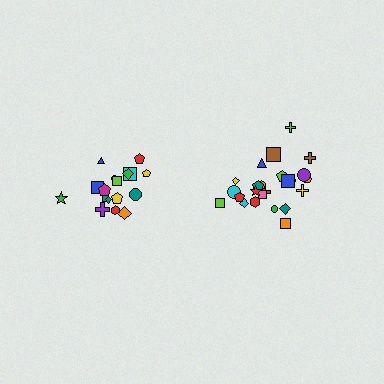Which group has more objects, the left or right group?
The right group.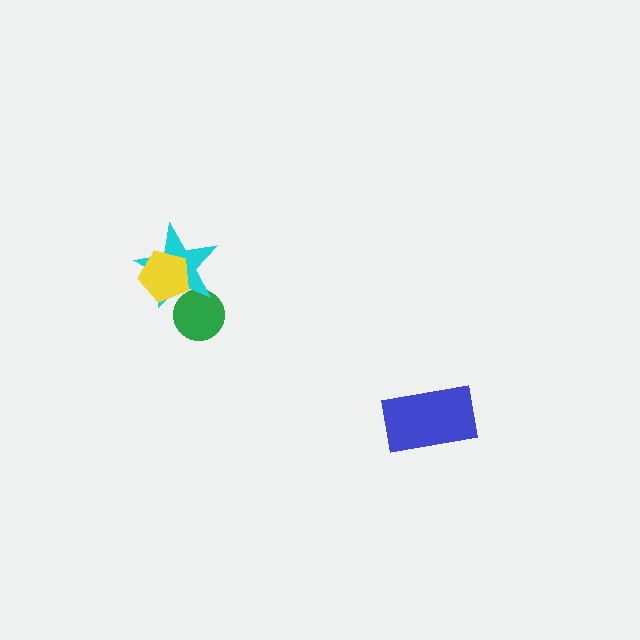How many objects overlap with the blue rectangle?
0 objects overlap with the blue rectangle.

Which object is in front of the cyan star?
The yellow pentagon is in front of the cyan star.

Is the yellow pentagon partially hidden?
No, no other shape covers it.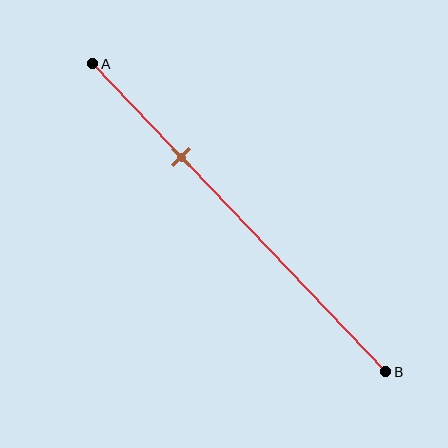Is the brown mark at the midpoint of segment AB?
No, the mark is at about 30% from A, not at the 50% midpoint.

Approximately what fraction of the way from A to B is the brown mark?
The brown mark is approximately 30% of the way from A to B.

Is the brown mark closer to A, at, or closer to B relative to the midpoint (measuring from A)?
The brown mark is closer to point A than the midpoint of segment AB.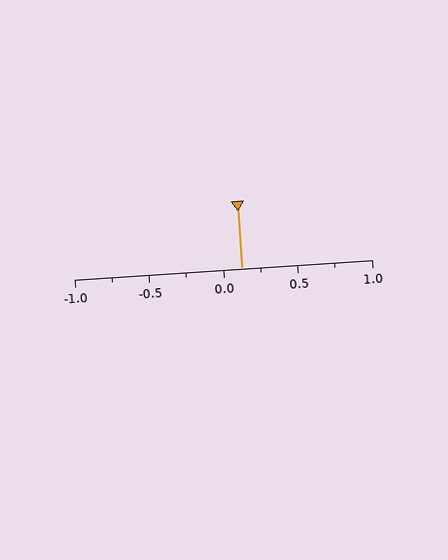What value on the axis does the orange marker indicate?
The marker indicates approximately 0.12.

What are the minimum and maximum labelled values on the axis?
The axis runs from -1.0 to 1.0.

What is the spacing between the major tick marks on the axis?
The major ticks are spaced 0.5 apart.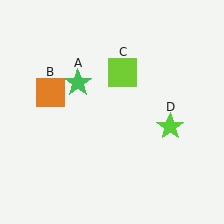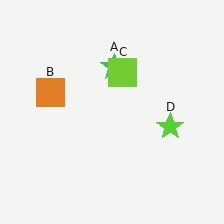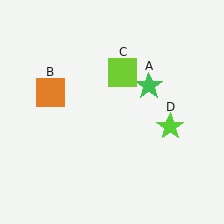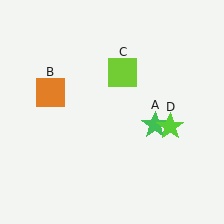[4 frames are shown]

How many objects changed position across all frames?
1 object changed position: green star (object A).